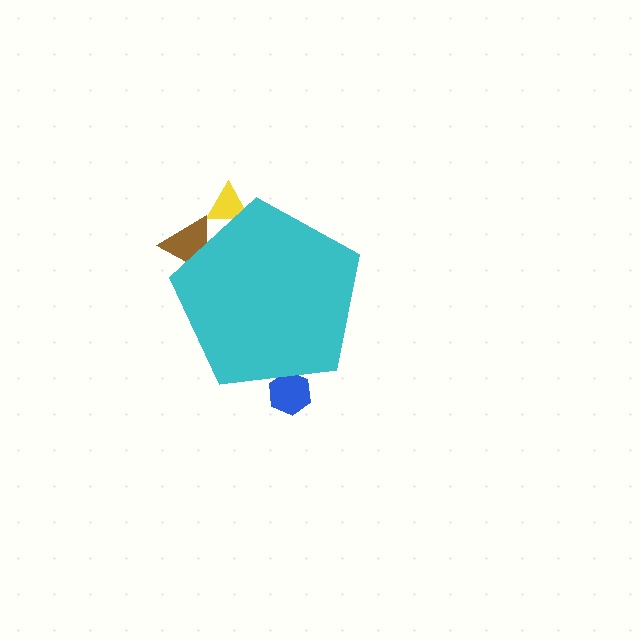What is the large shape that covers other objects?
A cyan pentagon.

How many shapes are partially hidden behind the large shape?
3 shapes are partially hidden.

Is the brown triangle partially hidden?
Yes, the brown triangle is partially hidden behind the cyan pentagon.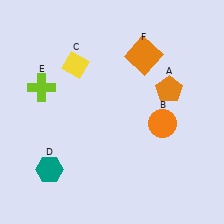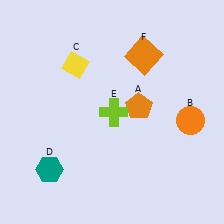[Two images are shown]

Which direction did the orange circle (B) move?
The orange circle (B) moved right.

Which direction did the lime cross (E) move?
The lime cross (E) moved right.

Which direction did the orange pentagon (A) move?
The orange pentagon (A) moved left.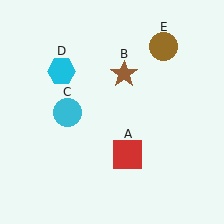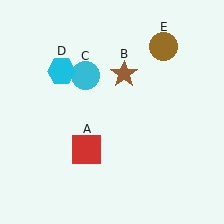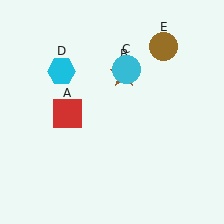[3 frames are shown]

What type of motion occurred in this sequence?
The red square (object A), cyan circle (object C) rotated clockwise around the center of the scene.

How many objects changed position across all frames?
2 objects changed position: red square (object A), cyan circle (object C).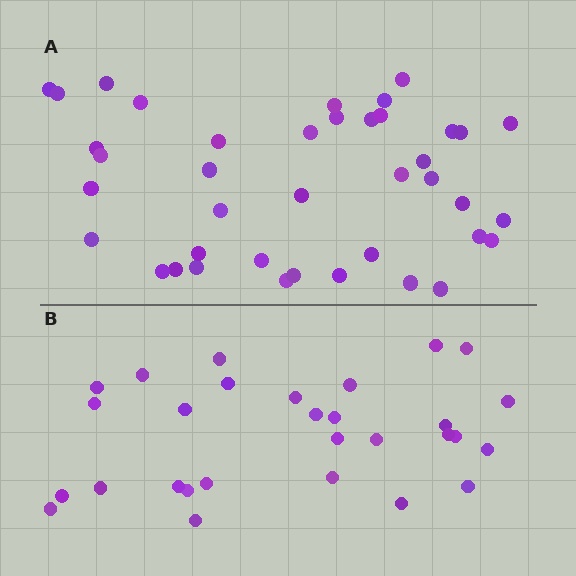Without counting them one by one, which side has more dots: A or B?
Region A (the top region) has more dots.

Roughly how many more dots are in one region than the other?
Region A has roughly 12 or so more dots than region B.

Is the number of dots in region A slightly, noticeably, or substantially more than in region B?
Region A has noticeably more, but not dramatically so. The ratio is roughly 1.4 to 1.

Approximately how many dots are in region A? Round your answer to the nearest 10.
About 40 dots.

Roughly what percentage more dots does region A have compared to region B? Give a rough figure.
About 40% more.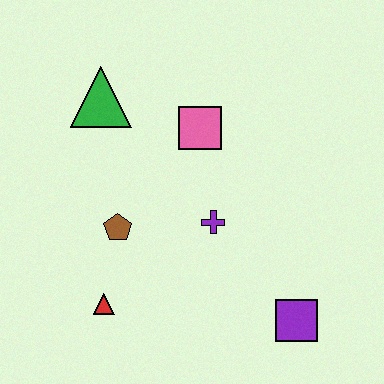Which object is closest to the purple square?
The purple cross is closest to the purple square.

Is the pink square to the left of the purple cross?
Yes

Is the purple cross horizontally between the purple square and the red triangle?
Yes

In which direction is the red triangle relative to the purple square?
The red triangle is to the left of the purple square.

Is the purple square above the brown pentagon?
No